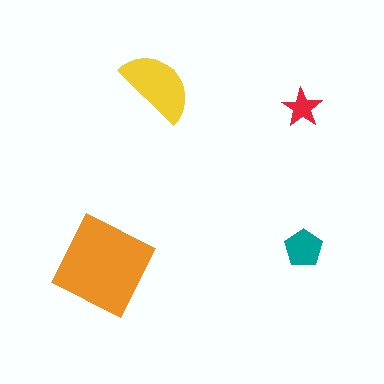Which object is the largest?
The orange square.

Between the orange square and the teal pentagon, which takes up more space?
The orange square.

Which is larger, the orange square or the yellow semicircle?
The orange square.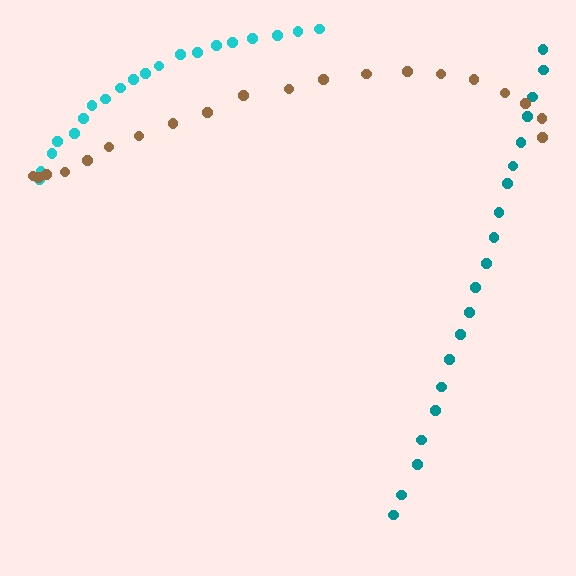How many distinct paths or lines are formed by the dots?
There are 3 distinct paths.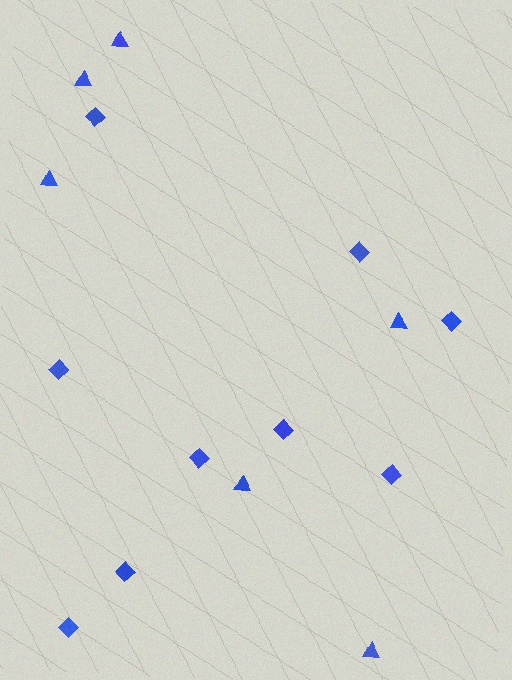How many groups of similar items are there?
There are 2 groups: one group of triangles (6) and one group of diamonds (9).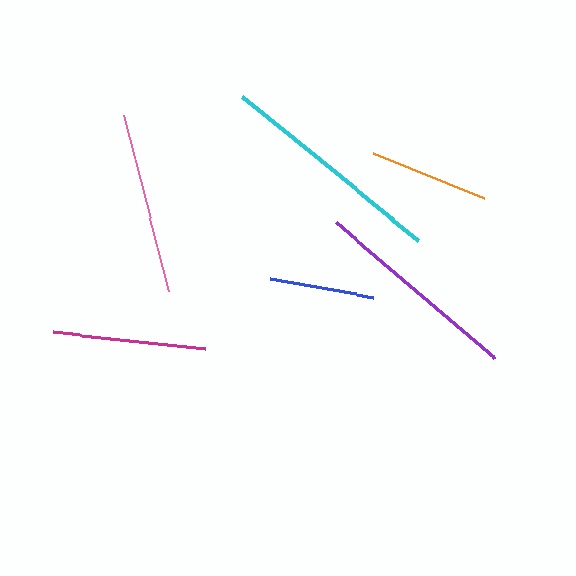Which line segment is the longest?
The cyan line is the longest at approximately 228 pixels.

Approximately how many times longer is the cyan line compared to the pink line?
The cyan line is approximately 1.3 times the length of the pink line.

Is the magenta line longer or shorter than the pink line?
The pink line is longer than the magenta line.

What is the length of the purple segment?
The purple segment is approximately 209 pixels long.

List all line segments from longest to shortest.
From longest to shortest: cyan, purple, pink, magenta, orange, blue.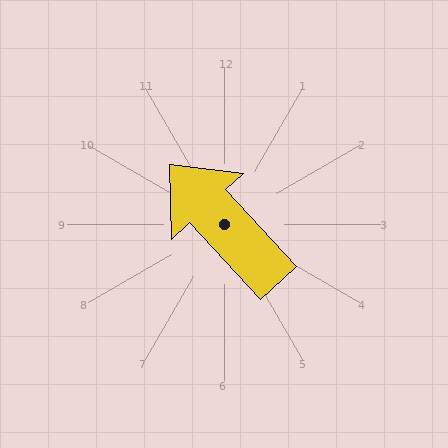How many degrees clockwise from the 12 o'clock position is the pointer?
Approximately 317 degrees.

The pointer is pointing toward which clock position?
Roughly 11 o'clock.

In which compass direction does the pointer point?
Northwest.